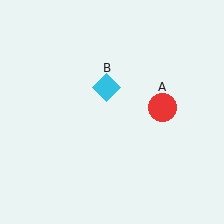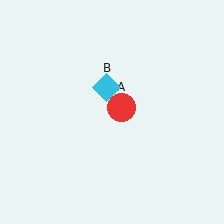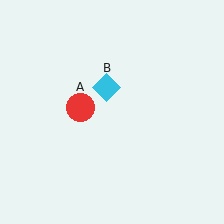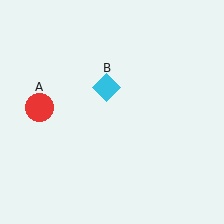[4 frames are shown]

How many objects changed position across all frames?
1 object changed position: red circle (object A).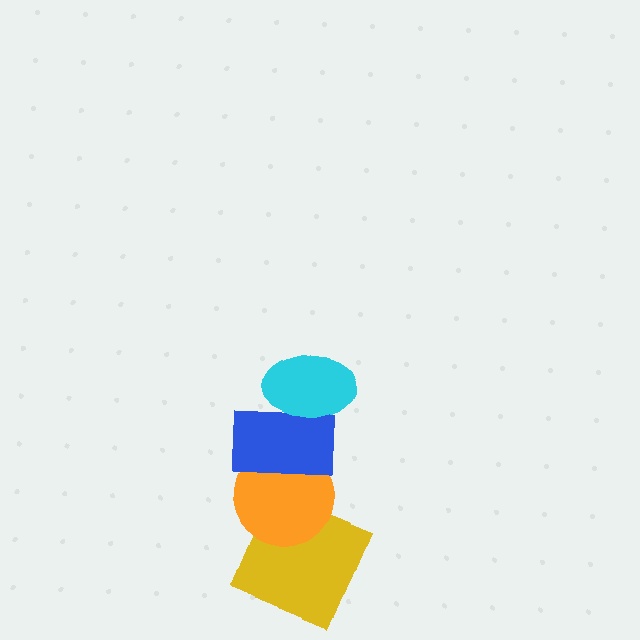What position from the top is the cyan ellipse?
The cyan ellipse is 1st from the top.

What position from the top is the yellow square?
The yellow square is 4th from the top.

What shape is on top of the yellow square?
The orange circle is on top of the yellow square.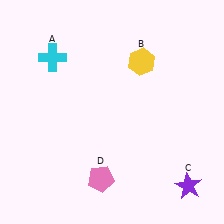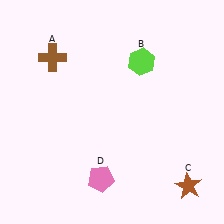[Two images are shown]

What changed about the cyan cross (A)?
In Image 1, A is cyan. In Image 2, it changed to brown.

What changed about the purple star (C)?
In Image 1, C is purple. In Image 2, it changed to brown.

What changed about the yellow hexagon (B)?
In Image 1, B is yellow. In Image 2, it changed to lime.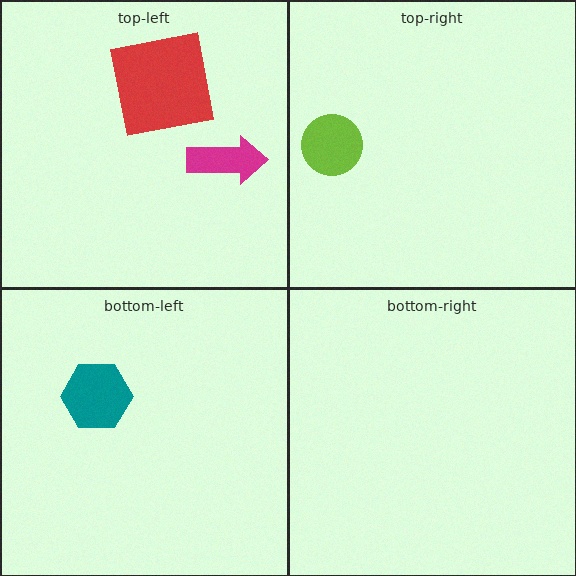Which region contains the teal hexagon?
The bottom-left region.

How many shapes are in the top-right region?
1.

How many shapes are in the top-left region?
2.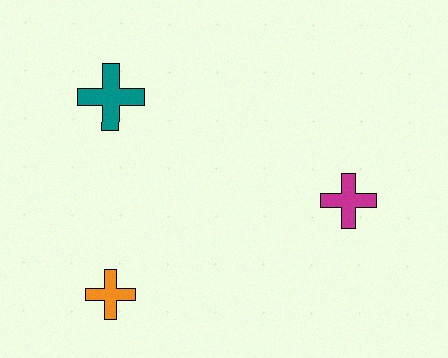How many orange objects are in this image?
There is 1 orange object.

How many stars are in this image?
There are no stars.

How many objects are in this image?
There are 3 objects.